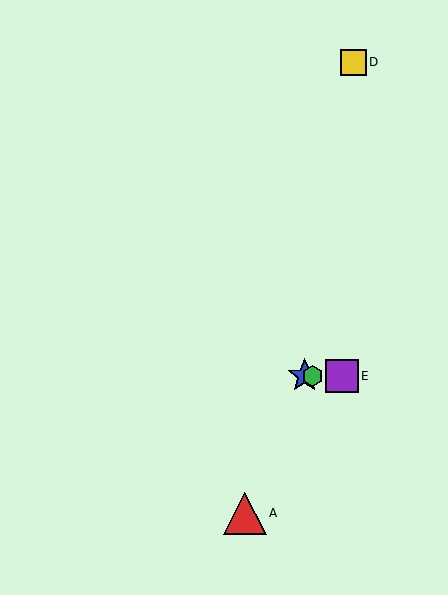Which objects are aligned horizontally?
Objects B, C, E are aligned horizontally.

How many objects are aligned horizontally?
3 objects (B, C, E) are aligned horizontally.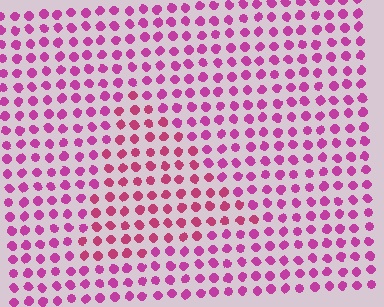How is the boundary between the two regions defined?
The boundary is defined purely by a slight shift in hue (about 21 degrees). Spacing, size, and orientation are identical on both sides.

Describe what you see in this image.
The image is filled with small magenta elements in a uniform arrangement. A triangle-shaped region is visible where the elements are tinted to a slightly different hue, forming a subtle color boundary.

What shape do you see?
I see a triangle.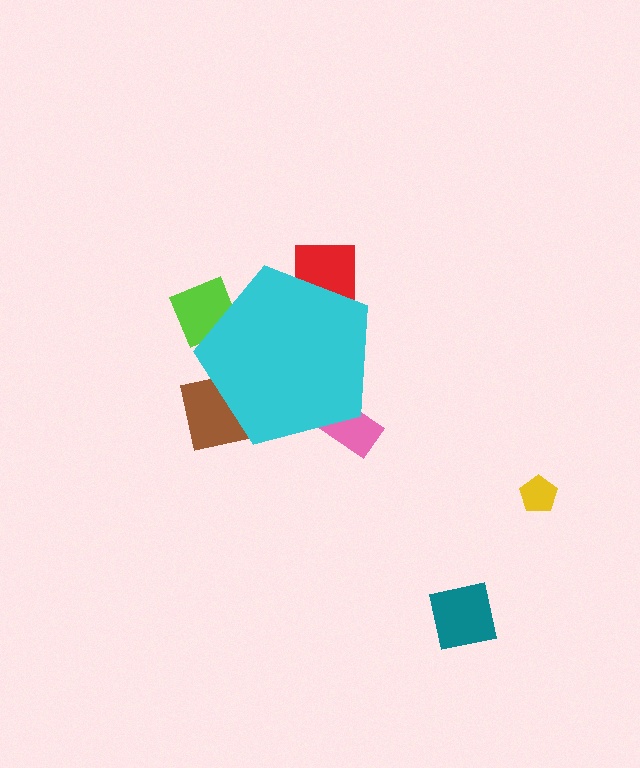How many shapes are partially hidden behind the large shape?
4 shapes are partially hidden.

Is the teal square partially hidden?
No, the teal square is fully visible.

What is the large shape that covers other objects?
A cyan pentagon.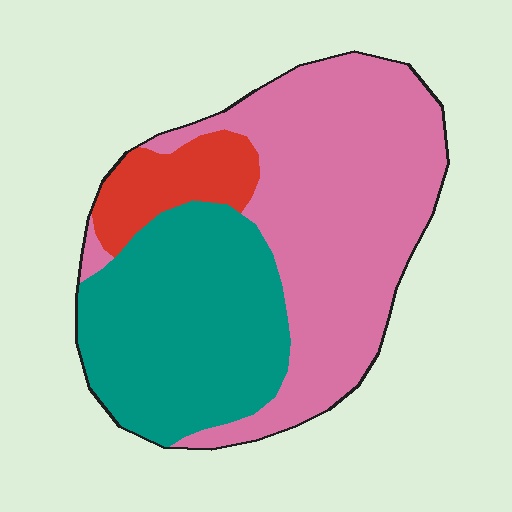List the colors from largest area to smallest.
From largest to smallest: pink, teal, red.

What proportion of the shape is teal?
Teal takes up between a quarter and a half of the shape.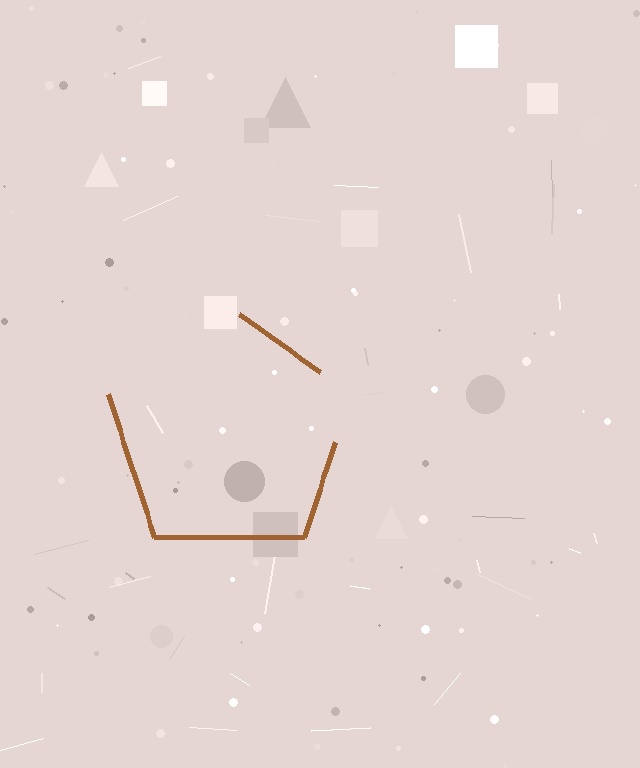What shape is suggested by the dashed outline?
The dashed outline suggests a pentagon.